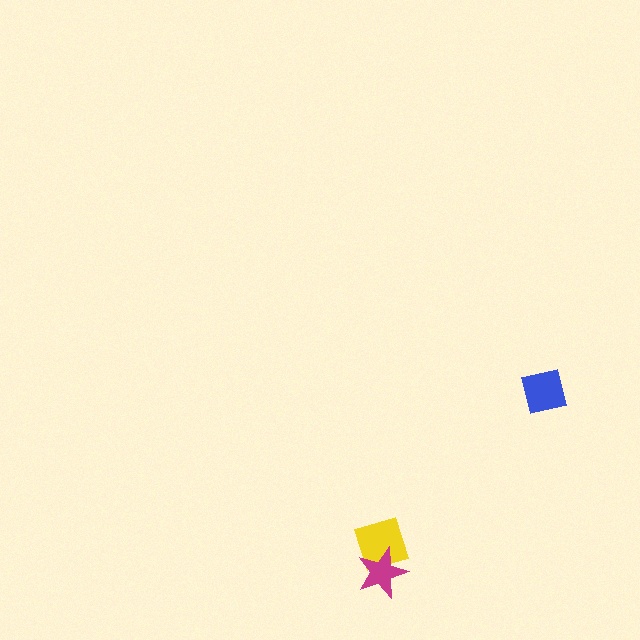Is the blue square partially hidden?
No, no other shape covers it.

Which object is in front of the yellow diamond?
The magenta star is in front of the yellow diamond.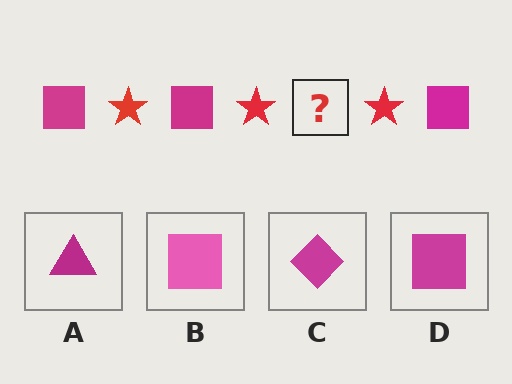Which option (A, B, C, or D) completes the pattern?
D.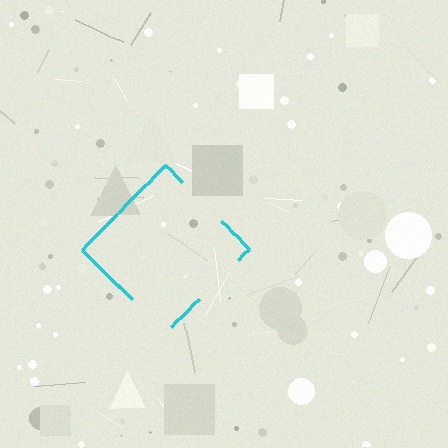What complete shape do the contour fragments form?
The contour fragments form a diamond.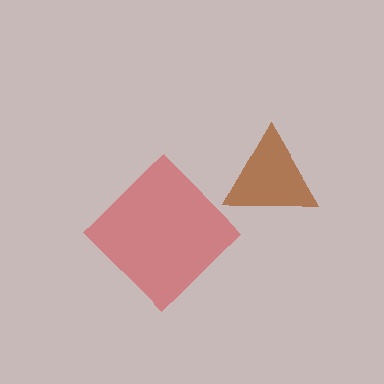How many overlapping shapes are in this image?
There are 2 overlapping shapes in the image.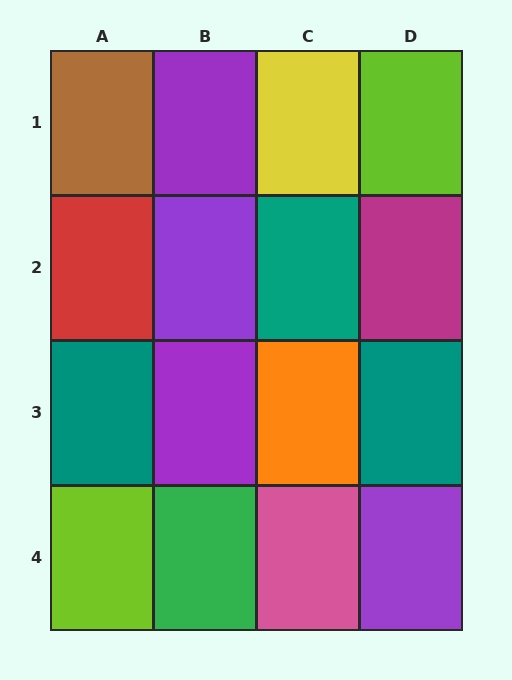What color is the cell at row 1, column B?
Purple.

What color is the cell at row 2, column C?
Teal.